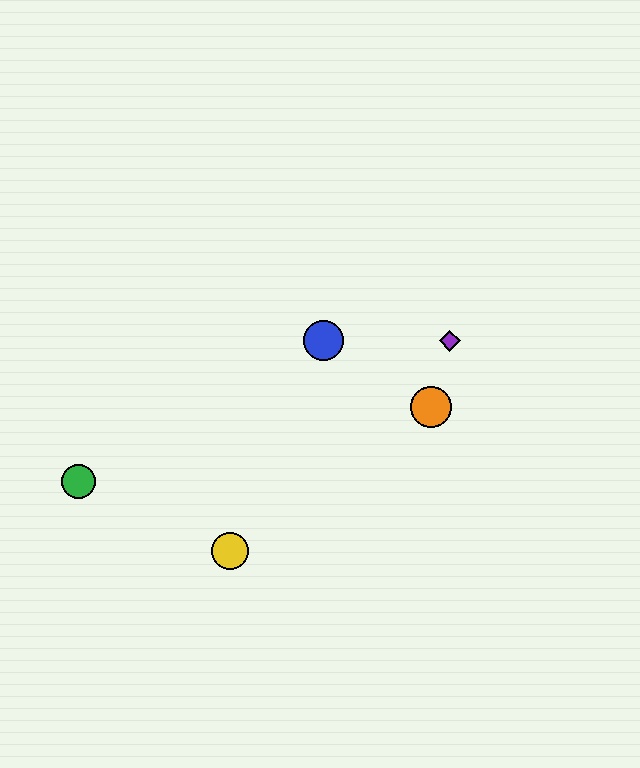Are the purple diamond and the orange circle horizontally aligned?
No, the purple diamond is at y≈341 and the orange circle is at y≈407.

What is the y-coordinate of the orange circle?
The orange circle is at y≈407.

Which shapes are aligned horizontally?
The red circle, the blue circle, the purple diamond are aligned horizontally.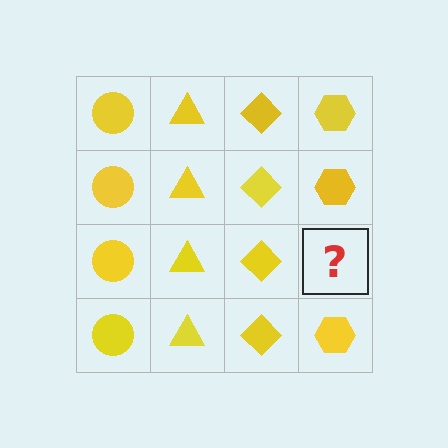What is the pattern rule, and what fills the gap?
The rule is that each column has a consistent shape. The gap should be filled with a yellow hexagon.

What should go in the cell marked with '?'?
The missing cell should contain a yellow hexagon.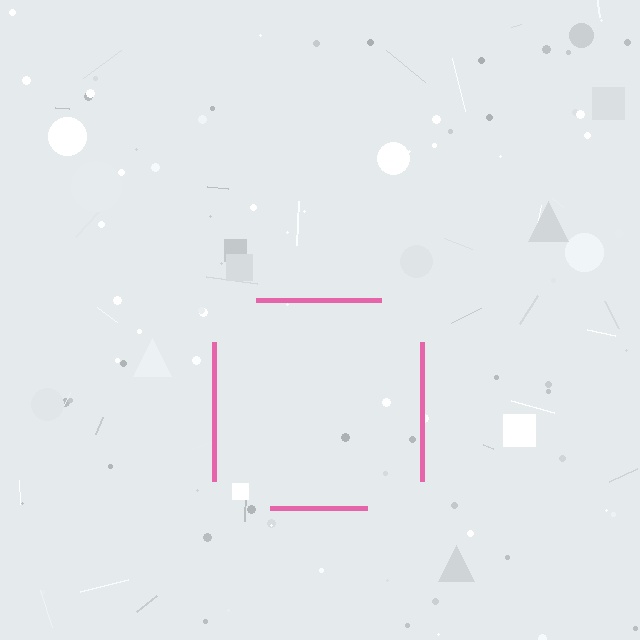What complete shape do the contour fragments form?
The contour fragments form a square.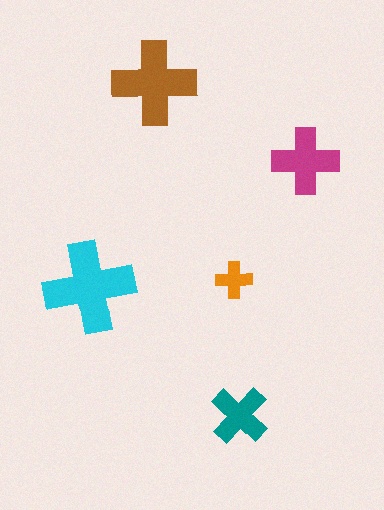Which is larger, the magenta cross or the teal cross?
The magenta one.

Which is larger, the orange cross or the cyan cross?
The cyan one.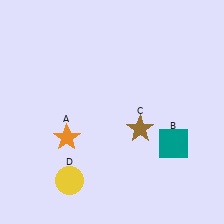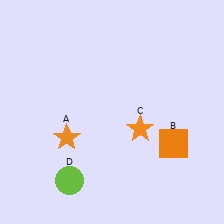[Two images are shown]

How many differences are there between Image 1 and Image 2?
There are 3 differences between the two images.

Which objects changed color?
B changed from teal to orange. C changed from brown to orange. D changed from yellow to lime.